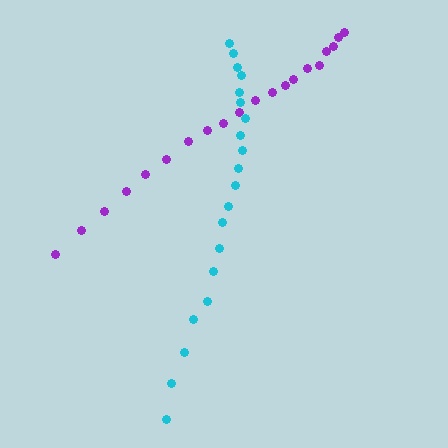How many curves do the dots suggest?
There are 2 distinct paths.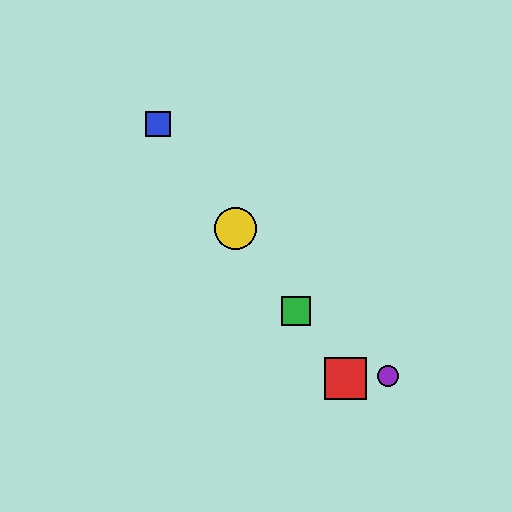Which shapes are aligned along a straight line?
The red square, the blue square, the green square, the yellow circle are aligned along a straight line.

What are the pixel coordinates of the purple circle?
The purple circle is at (388, 376).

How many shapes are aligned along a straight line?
4 shapes (the red square, the blue square, the green square, the yellow circle) are aligned along a straight line.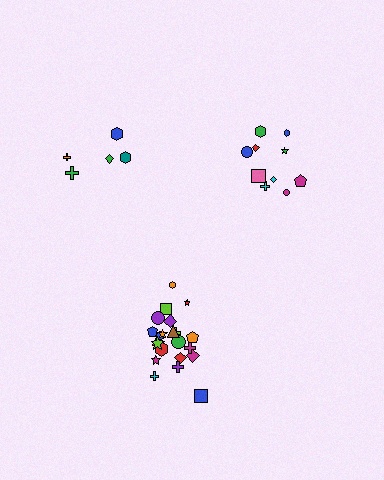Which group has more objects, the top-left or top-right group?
The top-right group.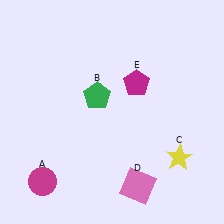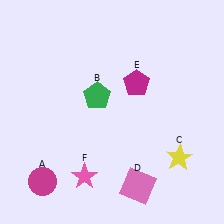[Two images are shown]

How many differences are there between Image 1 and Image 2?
There is 1 difference between the two images.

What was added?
A pink star (F) was added in Image 2.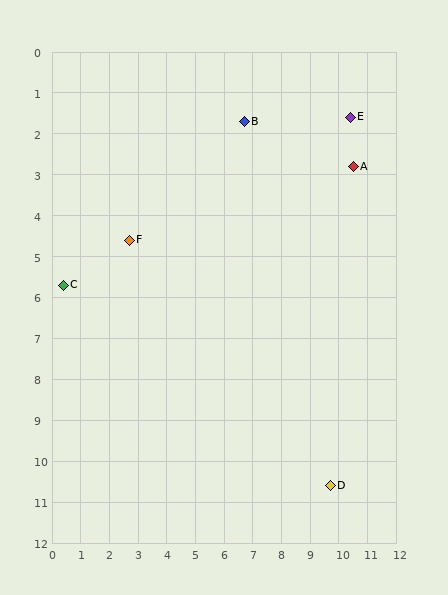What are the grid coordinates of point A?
Point A is at approximately (10.5, 2.8).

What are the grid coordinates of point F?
Point F is at approximately (2.7, 4.6).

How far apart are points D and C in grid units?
Points D and C are about 10.5 grid units apart.